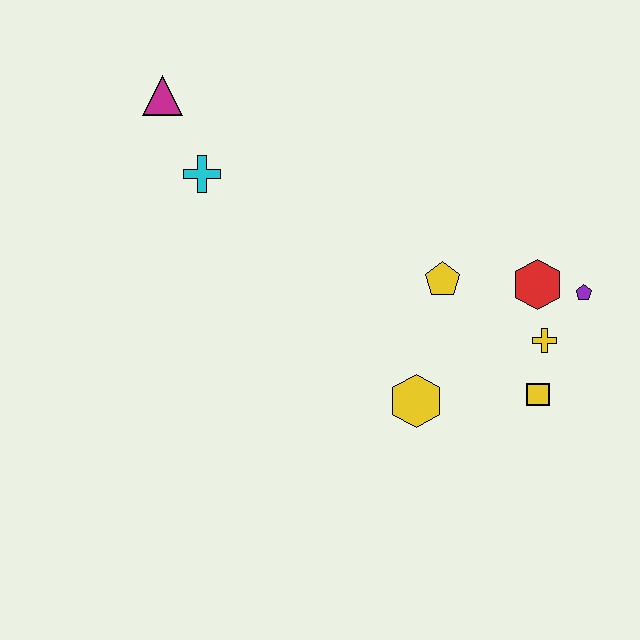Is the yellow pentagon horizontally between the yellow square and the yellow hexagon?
Yes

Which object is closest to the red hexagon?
The purple pentagon is closest to the red hexagon.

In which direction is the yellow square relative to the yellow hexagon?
The yellow square is to the right of the yellow hexagon.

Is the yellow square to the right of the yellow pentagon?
Yes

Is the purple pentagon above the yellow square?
Yes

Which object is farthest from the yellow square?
The magenta triangle is farthest from the yellow square.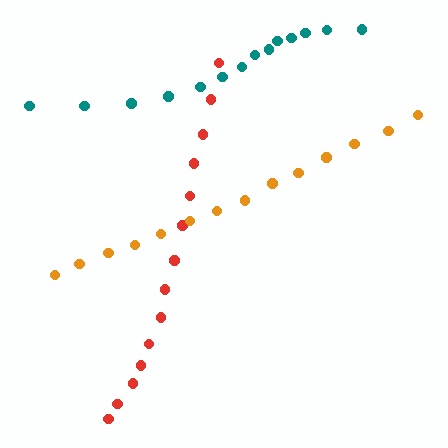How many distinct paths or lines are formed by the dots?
There are 3 distinct paths.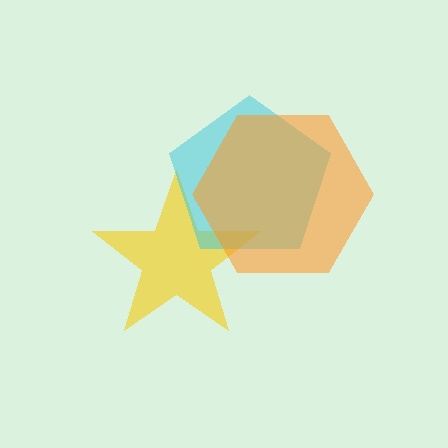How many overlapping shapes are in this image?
There are 3 overlapping shapes in the image.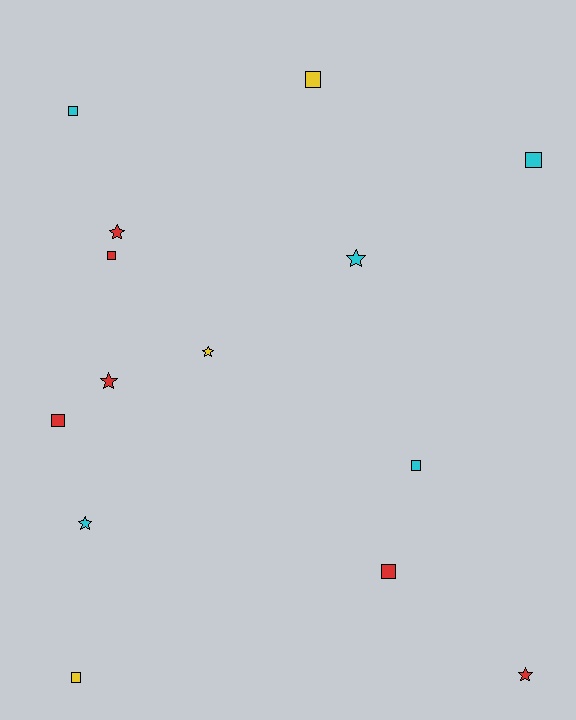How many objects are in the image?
There are 14 objects.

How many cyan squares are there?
There are 3 cyan squares.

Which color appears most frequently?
Red, with 6 objects.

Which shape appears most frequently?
Square, with 8 objects.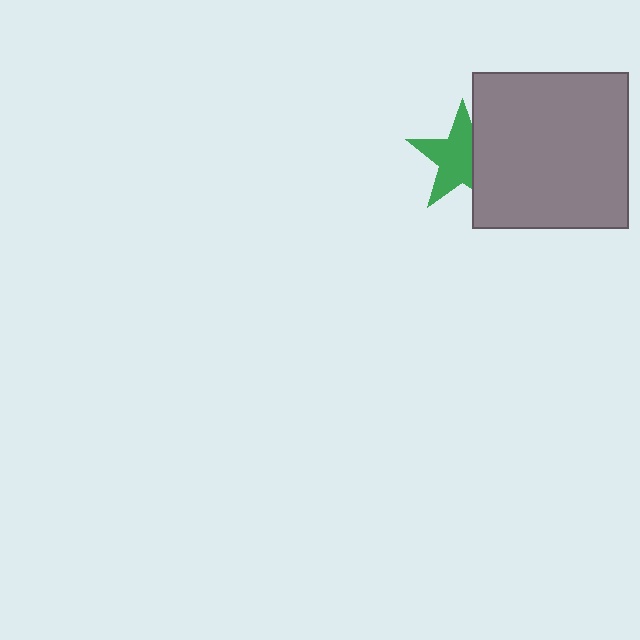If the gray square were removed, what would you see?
You would see the complete green star.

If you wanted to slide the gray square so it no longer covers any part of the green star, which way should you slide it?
Slide it right — that is the most direct way to separate the two shapes.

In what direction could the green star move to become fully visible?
The green star could move left. That would shift it out from behind the gray square entirely.